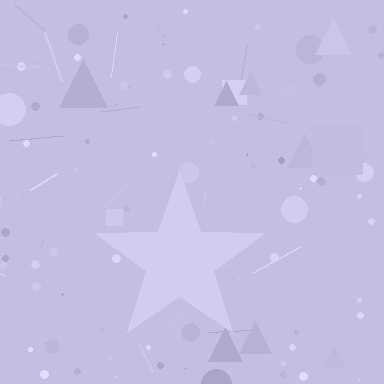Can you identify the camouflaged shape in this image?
The camouflaged shape is a star.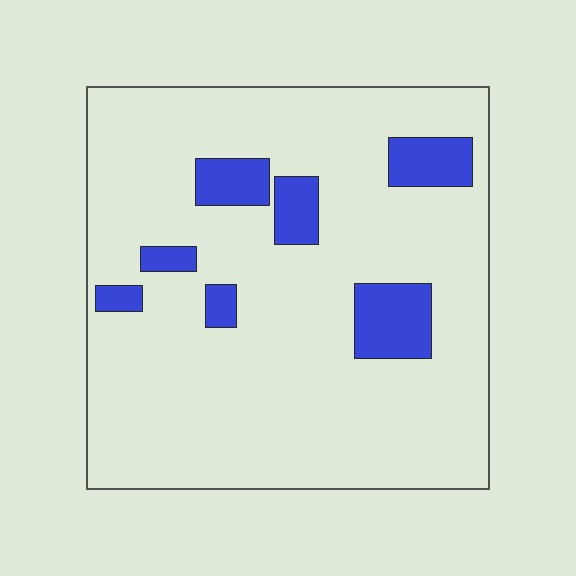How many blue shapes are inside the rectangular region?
7.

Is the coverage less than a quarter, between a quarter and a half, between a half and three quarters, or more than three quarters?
Less than a quarter.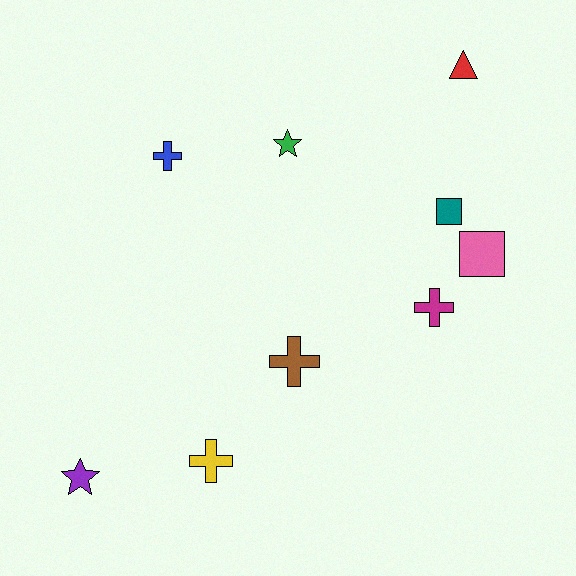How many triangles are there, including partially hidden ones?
There is 1 triangle.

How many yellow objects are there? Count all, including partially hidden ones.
There is 1 yellow object.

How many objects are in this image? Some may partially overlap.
There are 9 objects.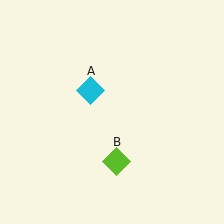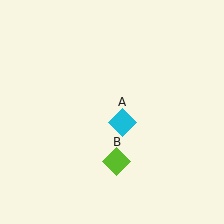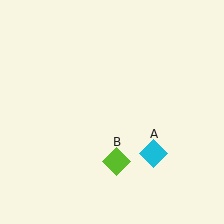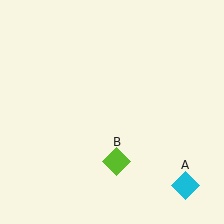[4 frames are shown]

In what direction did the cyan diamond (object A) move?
The cyan diamond (object A) moved down and to the right.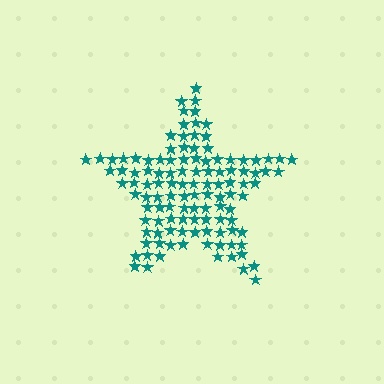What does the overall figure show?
The overall figure shows a star.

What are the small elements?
The small elements are stars.